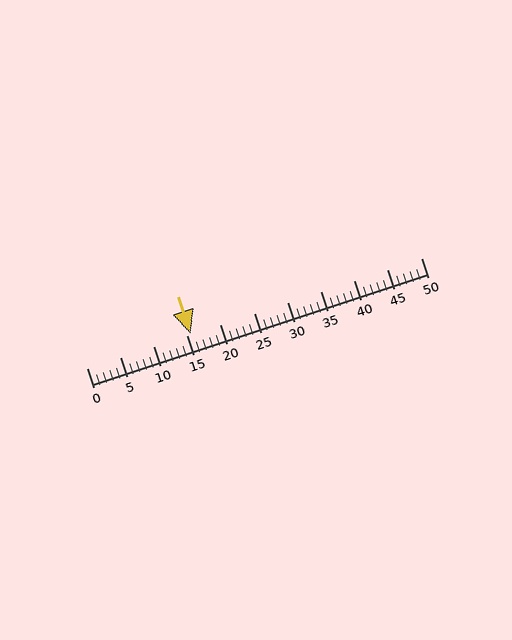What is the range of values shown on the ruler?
The ruler shows values from 0 to 50.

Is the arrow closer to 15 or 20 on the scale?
The arrow is closer to 15.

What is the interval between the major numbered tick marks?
The major tick marks are spaced 5 units apart.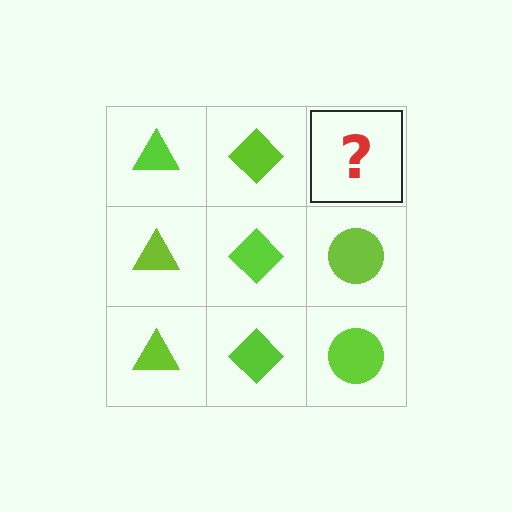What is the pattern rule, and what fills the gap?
The rule is that each column has a consistent shape. The gap should be filled with a lime circle.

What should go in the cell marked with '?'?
The missing cell should contain a lime circle.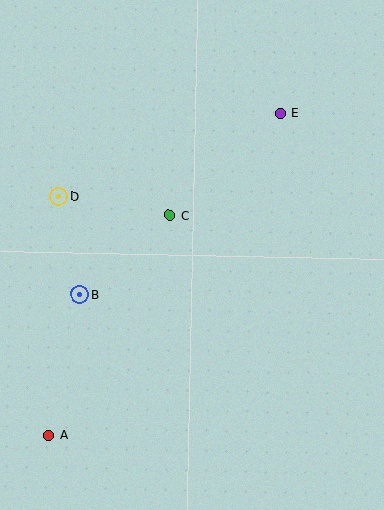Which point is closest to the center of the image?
Point C at (170, 215) is closest to the center.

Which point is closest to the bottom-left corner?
Point A is closest to the bottom-left corner.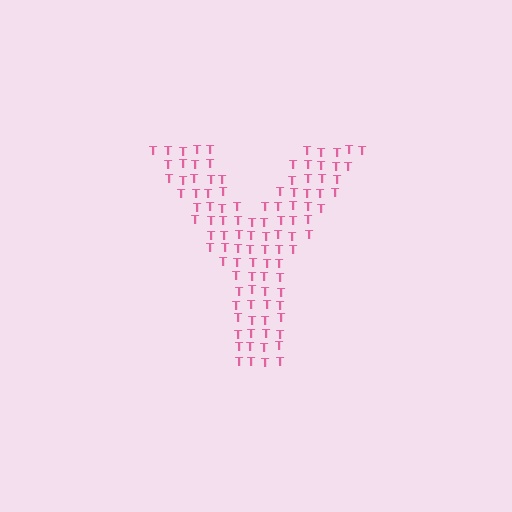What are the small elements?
The small elements are letter T's.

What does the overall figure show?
The overall figure shows the letter Y.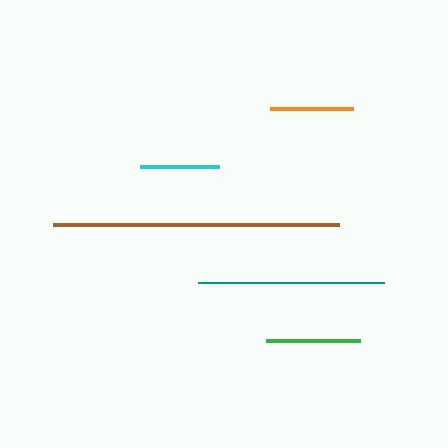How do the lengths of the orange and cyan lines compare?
The orange and cyan lines are approximately the same length.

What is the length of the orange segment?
The orange segment is approximately 83 pixels long.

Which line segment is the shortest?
The cyan line is the shortest at approximately 79 pixels.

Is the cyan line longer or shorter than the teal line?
The teal line is longer than the cyan line.